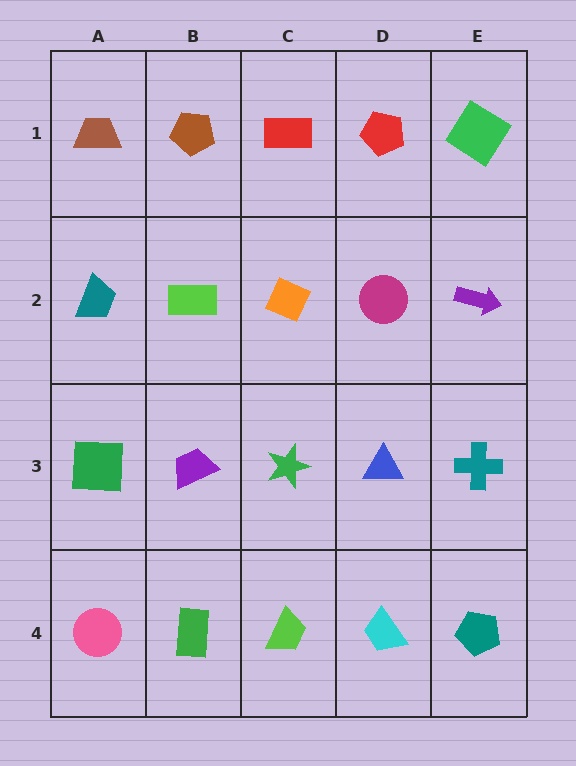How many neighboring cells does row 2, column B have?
4.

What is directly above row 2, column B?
A brown pentagon.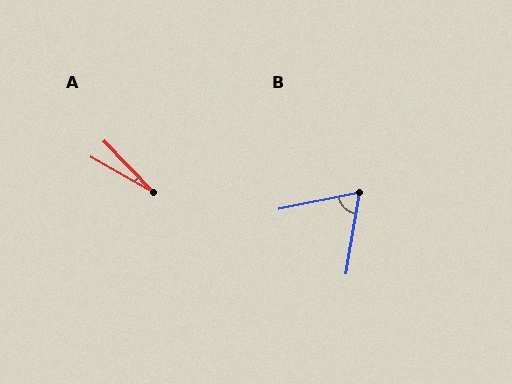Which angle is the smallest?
A, at approximately 17 degrees.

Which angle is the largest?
B, at approximately 69 degrees.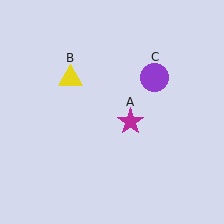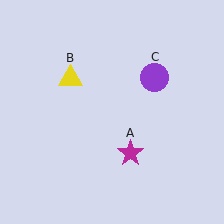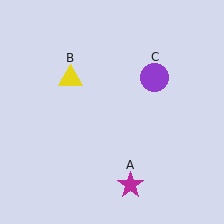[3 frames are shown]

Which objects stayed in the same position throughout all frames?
Yellow triangle (object B) and purple circle (object C) remained stationary.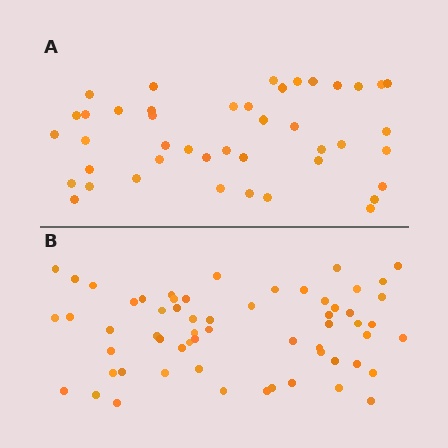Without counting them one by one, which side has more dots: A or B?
Region B (the bottom region) has more dots.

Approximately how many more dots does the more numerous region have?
Region B has approximately 15 more dots than region A.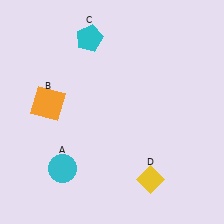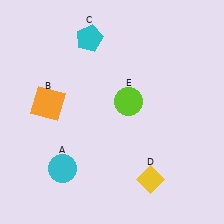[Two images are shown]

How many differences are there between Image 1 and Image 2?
There is 1 difference between the two images.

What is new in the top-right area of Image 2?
A lime circle (E) was added in the top-right area of Image 2.